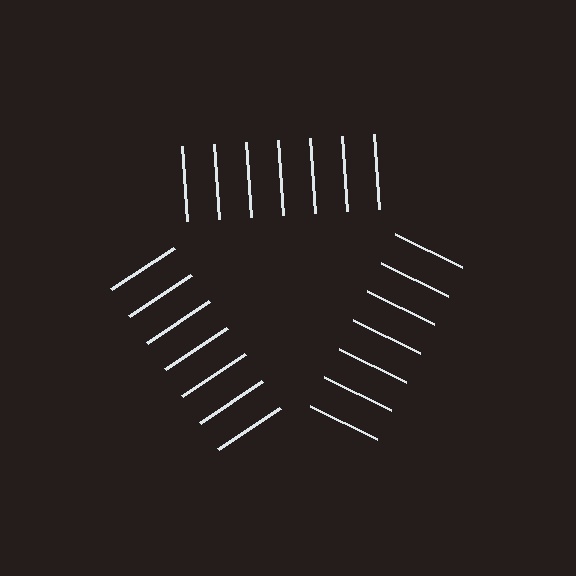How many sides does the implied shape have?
3 sides — the line-ends trace a triangle.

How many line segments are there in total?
21 — 7 along each of the 3 edges.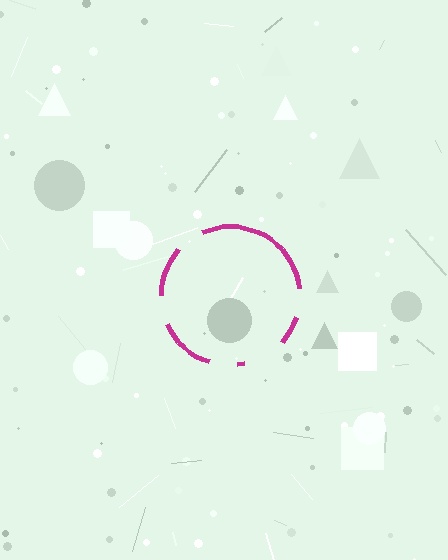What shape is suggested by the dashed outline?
The dashed outline suggests a circle.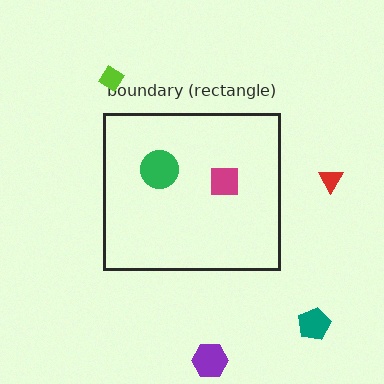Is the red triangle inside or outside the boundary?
Outside.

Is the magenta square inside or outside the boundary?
Inside.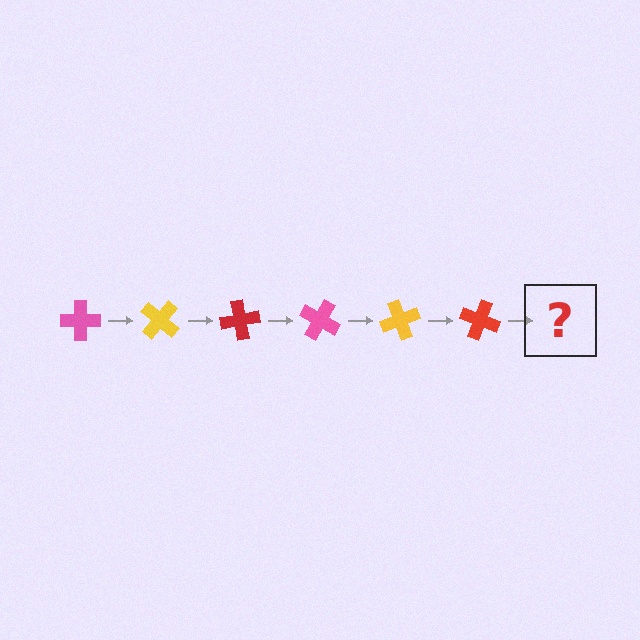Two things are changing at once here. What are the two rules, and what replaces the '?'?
The two rules are that it rotates 40 degrees each step and the color cycles through pink, yellow, and red. The '?' should be a pink cross, rotated 240 degrees from the start.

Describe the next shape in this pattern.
It should be a pink cross, rotated 240 degrees from the start.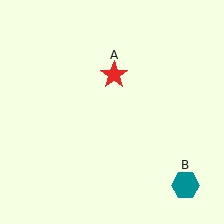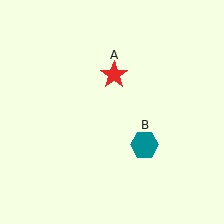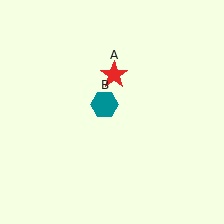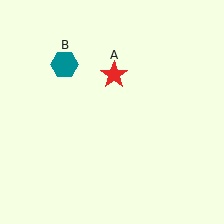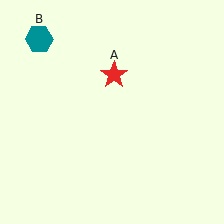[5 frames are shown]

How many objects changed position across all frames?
1 object changed position: teal hexagon (object B).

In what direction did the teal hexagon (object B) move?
The teal hexagon (object B) moved up and to the left.